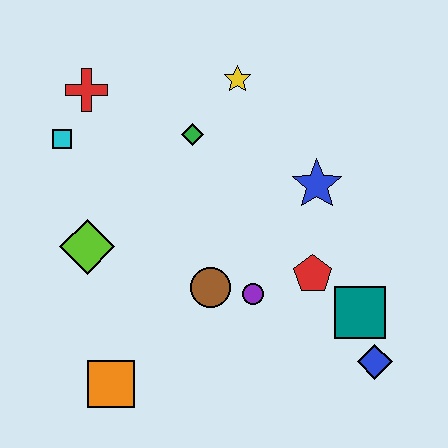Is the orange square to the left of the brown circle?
Yes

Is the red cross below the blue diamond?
No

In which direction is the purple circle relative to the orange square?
The purple circle is to the right of the orange square.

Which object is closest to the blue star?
The red pentagon is closest to the blue star.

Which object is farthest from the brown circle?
The red cross is farthest from the brown circle.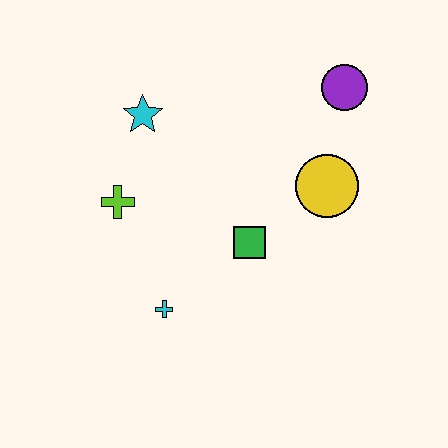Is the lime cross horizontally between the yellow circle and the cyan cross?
No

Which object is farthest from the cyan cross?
The purple circle is farthest from the cyan cross.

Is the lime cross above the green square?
Yes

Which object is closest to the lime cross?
The cyan star is closest to the lime cross.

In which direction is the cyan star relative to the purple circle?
The cyan star is to the left of the purple circle.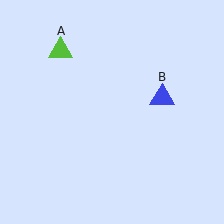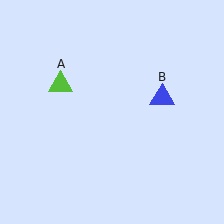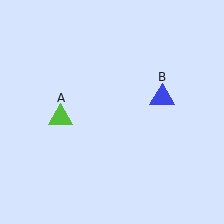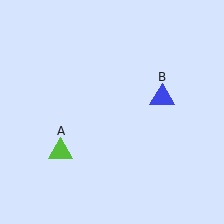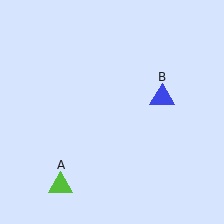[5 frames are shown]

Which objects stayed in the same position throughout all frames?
Blue triangle (object B) remained stationary.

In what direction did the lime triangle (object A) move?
The lime triangle (object A) moved down.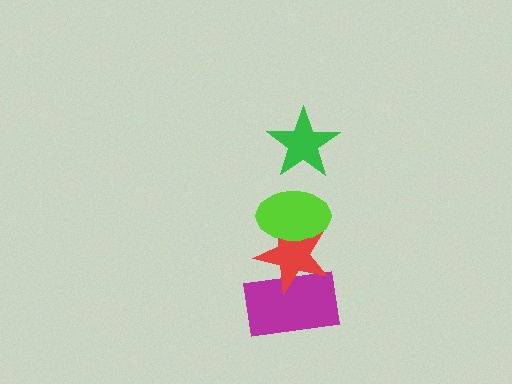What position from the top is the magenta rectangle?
The magenta rectangle is 4th from the top.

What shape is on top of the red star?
The lime ellipse is on top of the red star.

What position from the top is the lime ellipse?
The lime ellipse is 2nd from the top.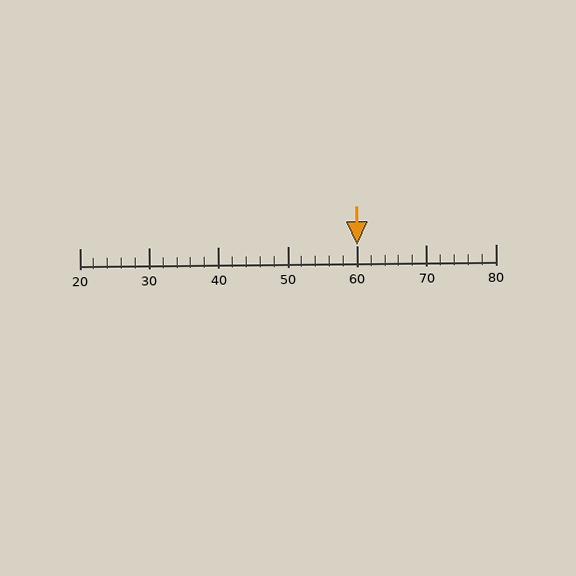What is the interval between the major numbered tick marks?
The major tick marks are spaced 10 units apart.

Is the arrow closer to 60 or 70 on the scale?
The arrow is closer to 60.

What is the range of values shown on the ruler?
The ruler shows values from 20 to 80.